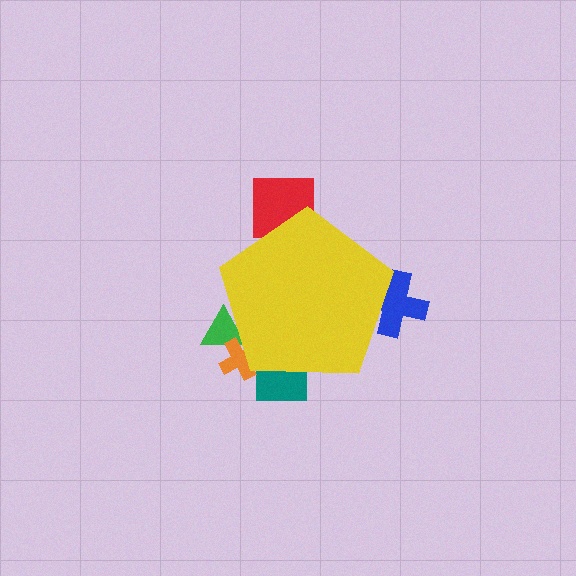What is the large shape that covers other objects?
A yellow pentagon.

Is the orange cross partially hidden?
Yes, the orange cross is partially hidden behind the yellow pentagon.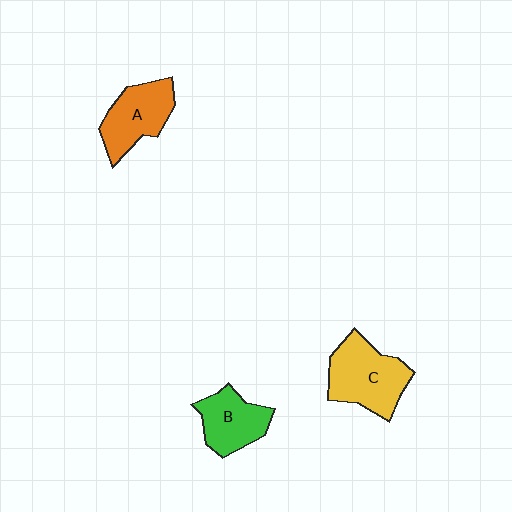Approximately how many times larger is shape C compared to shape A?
Approximately 1.2 times.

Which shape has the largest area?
Shape C (yellow).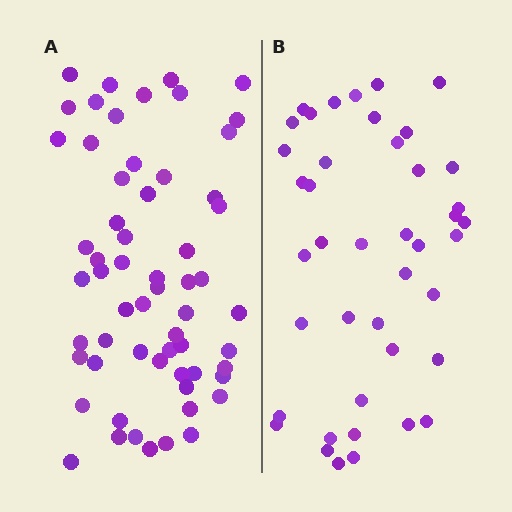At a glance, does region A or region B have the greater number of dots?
Region A (the left region) has more dots.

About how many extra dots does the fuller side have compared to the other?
Region A has approximately 20 more dots than region B.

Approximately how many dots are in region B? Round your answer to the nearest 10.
About 40 dots. (The exact count is 42, which rounds to 40.)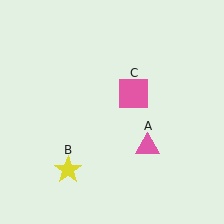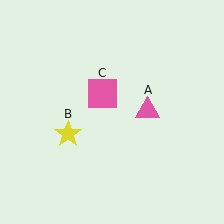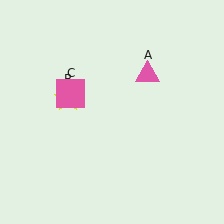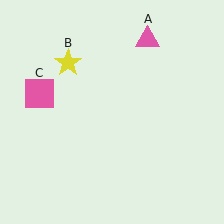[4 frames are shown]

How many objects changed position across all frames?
3 objects changed position: pink triangle (object A), yellow star (object B), pink square (object C).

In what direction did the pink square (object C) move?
The pink square (object C) moved left.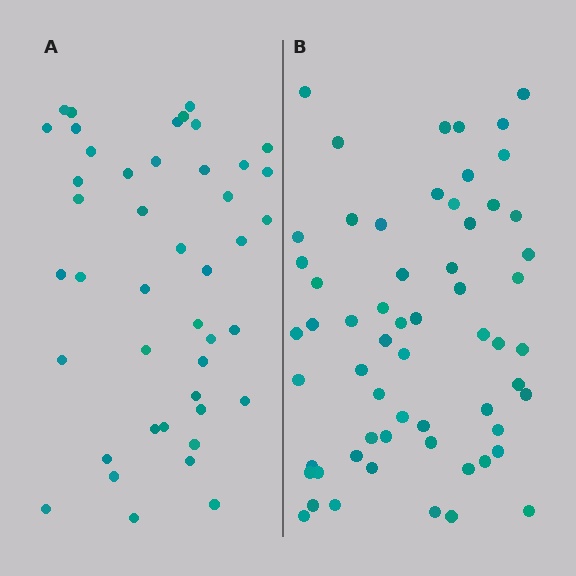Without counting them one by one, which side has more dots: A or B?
Region B (the right region) has more dots.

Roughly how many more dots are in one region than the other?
Region B has approximately 15 more dots than region A.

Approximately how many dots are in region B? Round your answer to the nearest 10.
About 60 dots.